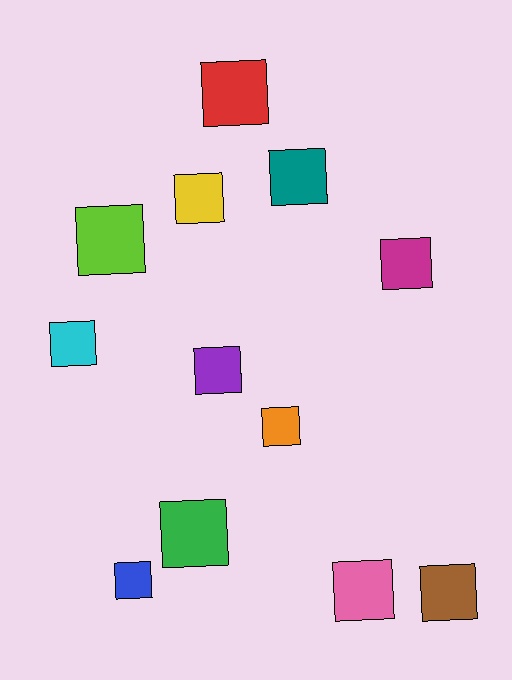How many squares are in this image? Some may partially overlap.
There are 12 squares.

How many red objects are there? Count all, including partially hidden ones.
There is 1 red object.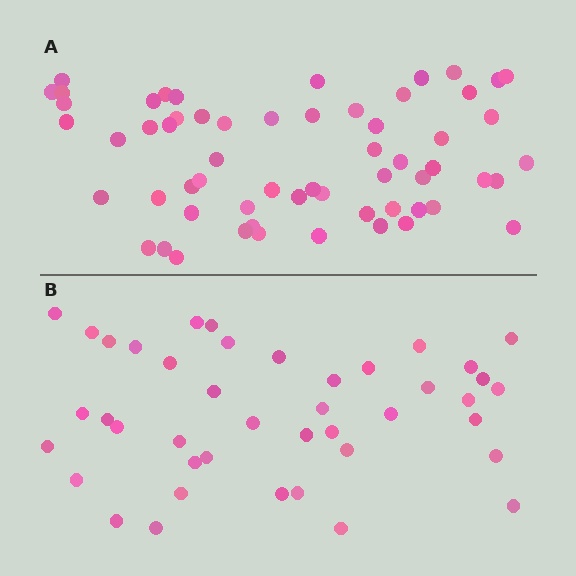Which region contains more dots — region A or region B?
Region A (the top region) has more dots.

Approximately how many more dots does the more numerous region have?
Region A has approximately 20 more dots than region B.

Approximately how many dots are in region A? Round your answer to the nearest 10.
About 60 dots.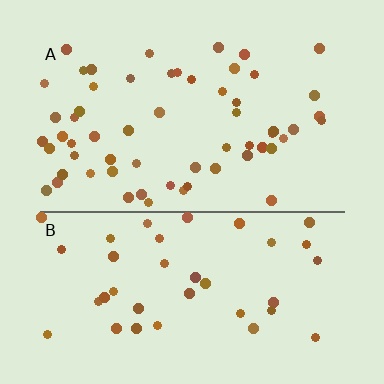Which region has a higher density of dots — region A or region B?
A (the top).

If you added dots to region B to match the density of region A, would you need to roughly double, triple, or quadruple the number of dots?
Approximately double.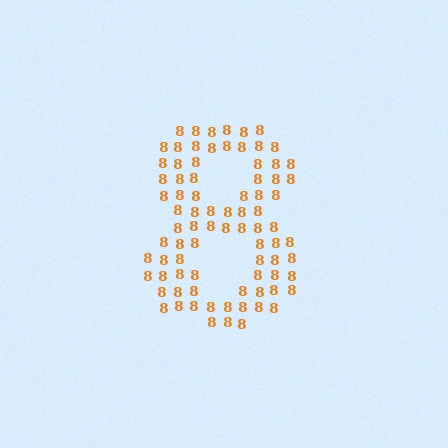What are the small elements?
The small elements are digit 8's.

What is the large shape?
The large shape is the digit 8.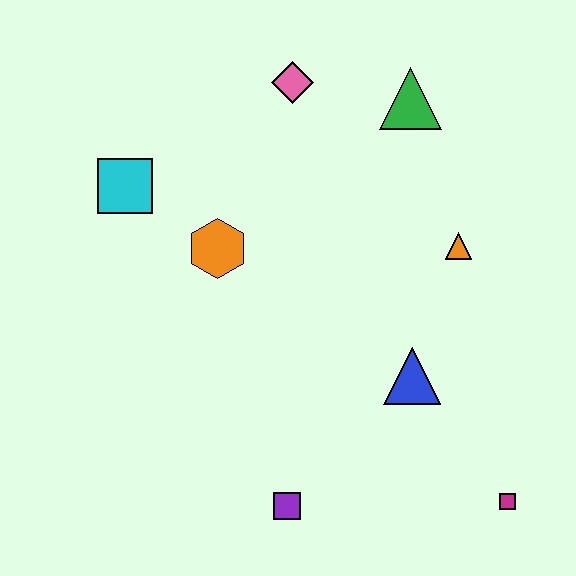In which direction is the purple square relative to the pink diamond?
The purple square is below the pink diamond.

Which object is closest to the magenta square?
The blue triangle is closest to the magenta square.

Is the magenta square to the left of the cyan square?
No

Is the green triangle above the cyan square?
Yes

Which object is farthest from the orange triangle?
The cyan square is farthest from the orange triangle.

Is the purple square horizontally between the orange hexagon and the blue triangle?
Yes